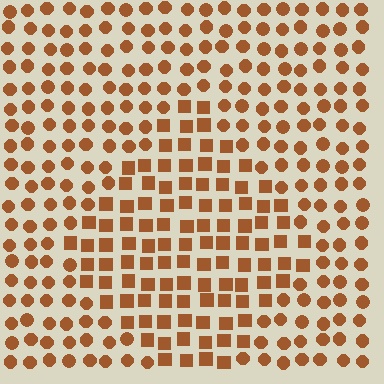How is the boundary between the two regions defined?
The boundary is defined by a change in element shape: squares inside vs. circles outside. All elements share the same color and spacing.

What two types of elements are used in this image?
The image uses squares inside the diamond region and circles outside it.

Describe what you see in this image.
The image is filled with small brown elements arranged in a uniform grid. A diamond-shaped region contains squares, while the surrounding area contains circles. The boundary is defined purely by the change in element shape.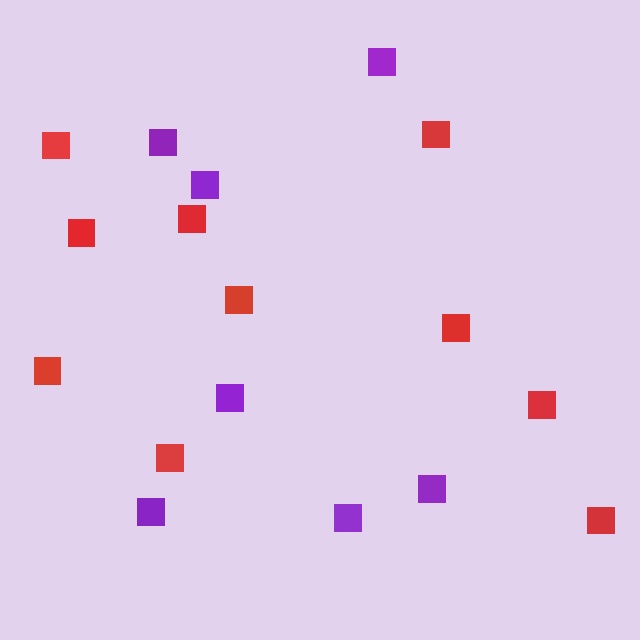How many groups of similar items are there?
There are 2 groups: one group of purple squares (7) and one group of red squares (10).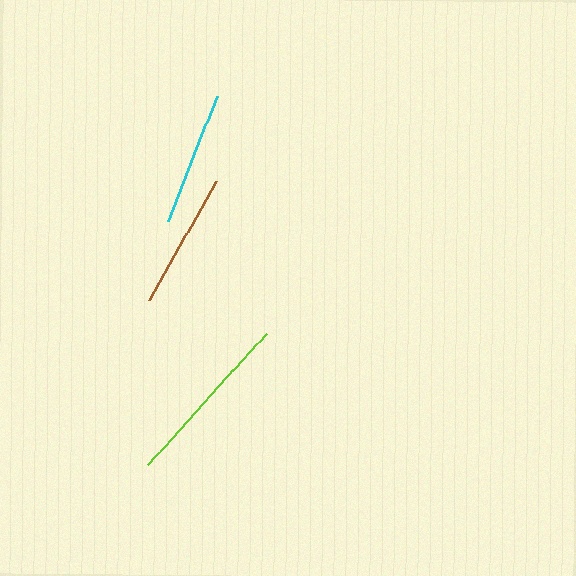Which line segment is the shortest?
The cyan line is the shortest at approximately 134 pixels.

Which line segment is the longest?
The lime line is the longest at approximately 177 pixels.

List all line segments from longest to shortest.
From longest to shortest: lime, brown, cyan.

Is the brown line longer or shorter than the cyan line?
The brown line is longer than the cyan line.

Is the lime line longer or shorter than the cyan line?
The lime line is longer than the cyan line.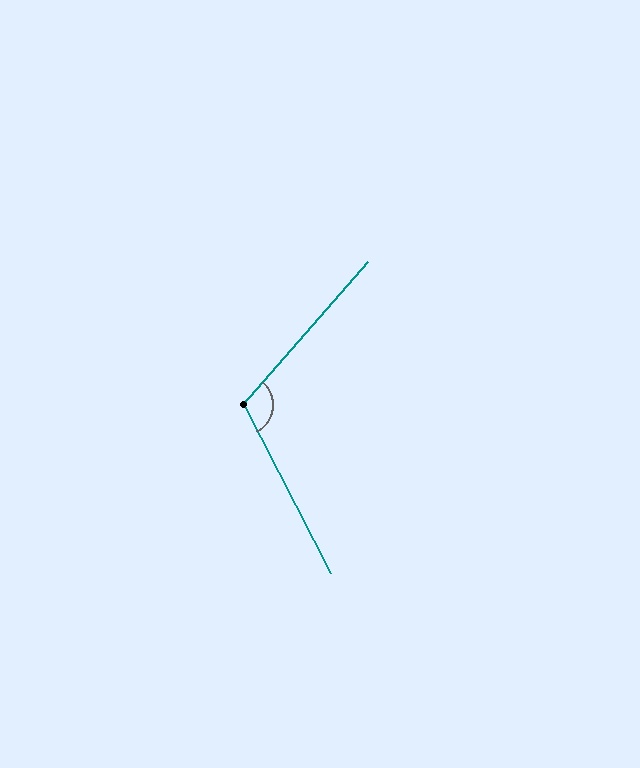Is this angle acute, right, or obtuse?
It is obtuse.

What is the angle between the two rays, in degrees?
Approximately 112 degrees.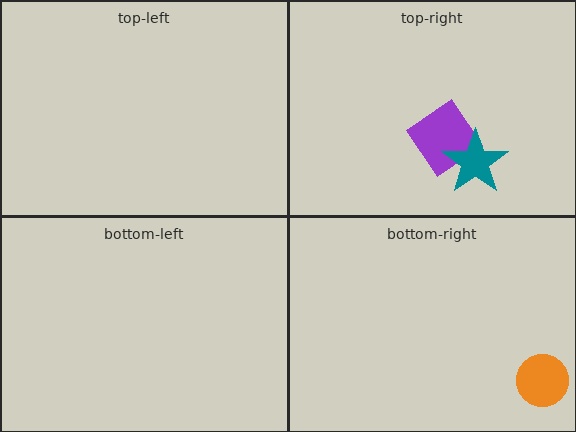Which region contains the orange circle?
The bottom-right region.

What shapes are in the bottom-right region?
The orange circle.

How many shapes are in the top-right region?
2.